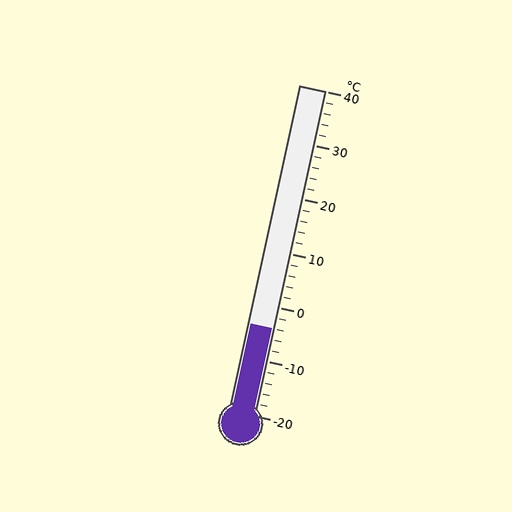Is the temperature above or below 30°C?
The temperature is below 30°C.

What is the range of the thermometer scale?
The thermometer scale ranges from -20°C to 40°C.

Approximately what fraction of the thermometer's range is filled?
The thermometer is filled to approximately 25% of its range.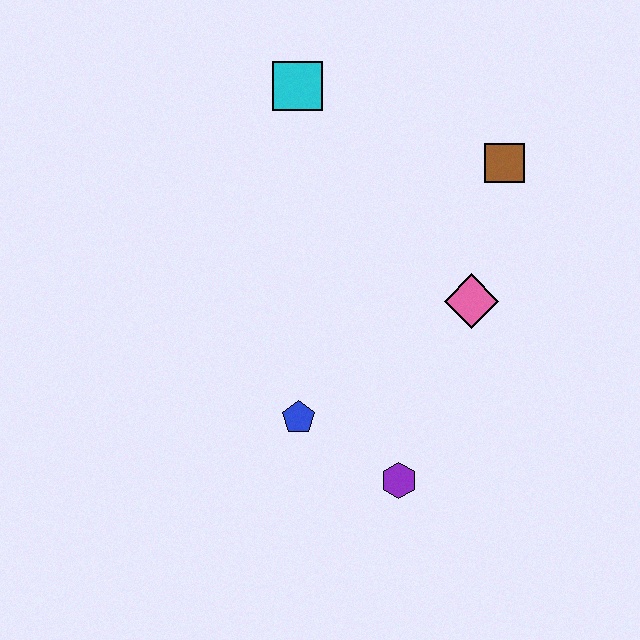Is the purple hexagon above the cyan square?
No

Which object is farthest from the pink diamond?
The cyan square is farthest from the pink diamond.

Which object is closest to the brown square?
The pink diamond is closest to the brown square.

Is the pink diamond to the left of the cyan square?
No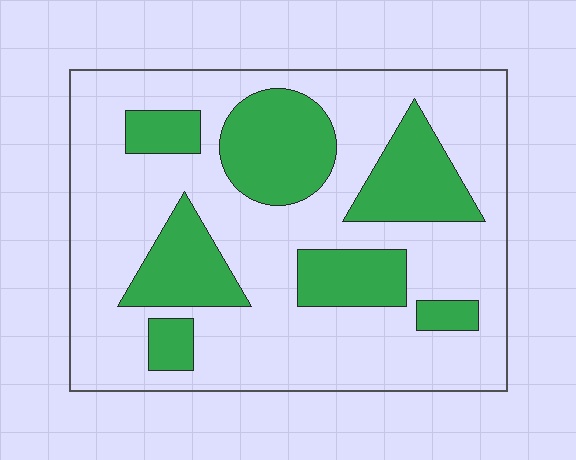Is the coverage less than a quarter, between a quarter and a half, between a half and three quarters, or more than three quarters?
Between a quarter and a half.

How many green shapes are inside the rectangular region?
7.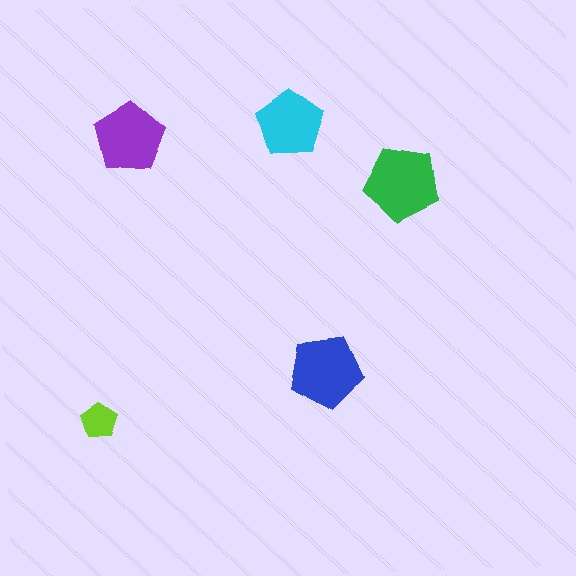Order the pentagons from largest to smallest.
the green one, the blue one, the purple one, the cyan one, the lime one.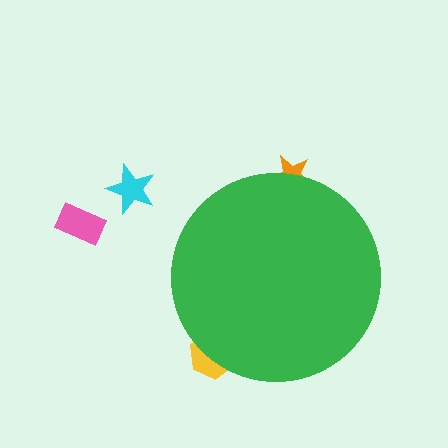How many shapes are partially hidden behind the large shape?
2 shapes are partially hidden.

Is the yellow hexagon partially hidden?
Yes, the yellow hexagon is partially hidden behind the green circle.